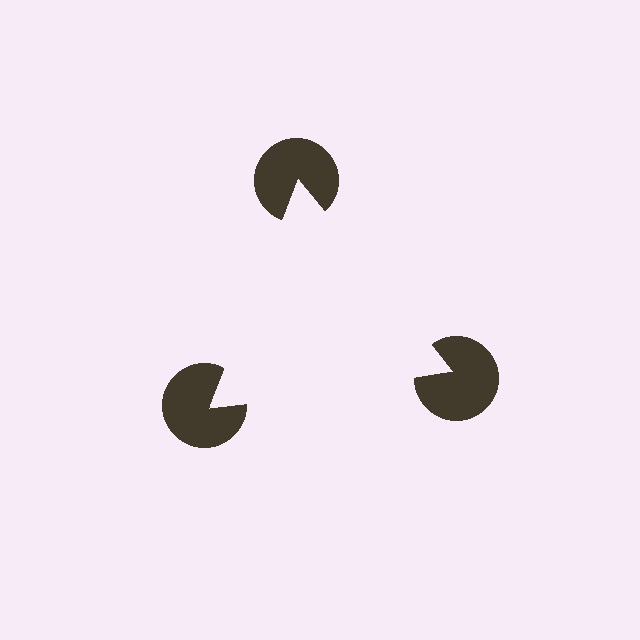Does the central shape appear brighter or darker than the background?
It typically appears slightly brighter than the background, even though no actual brightness change is drawn.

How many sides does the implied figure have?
3 sides.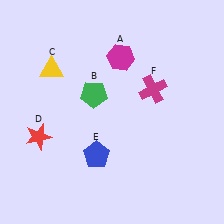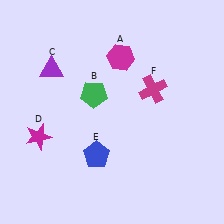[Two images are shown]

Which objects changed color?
C changed from yellow to purple. D changed from red to magenta.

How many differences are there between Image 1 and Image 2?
There are 2 differences between the two images.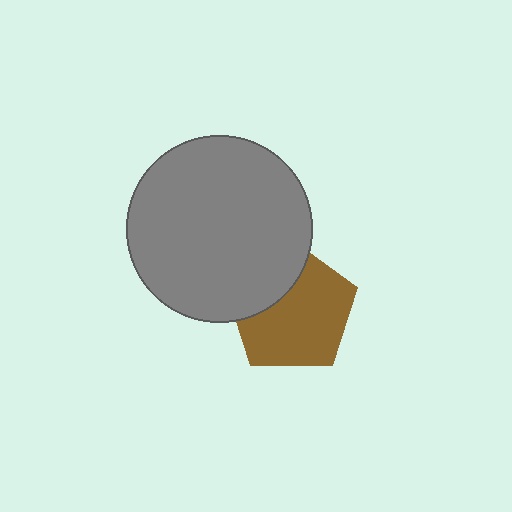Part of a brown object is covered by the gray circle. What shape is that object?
It is a pentagon.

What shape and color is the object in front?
The object in front is a gray circle.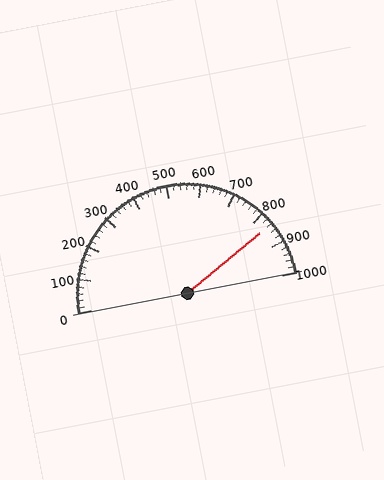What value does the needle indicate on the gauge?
The needle indicates approximately 840.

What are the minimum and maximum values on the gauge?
The gauge ranges from 0 to 1000.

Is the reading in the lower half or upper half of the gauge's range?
The reading is in the upper half of the range (0 to 1000).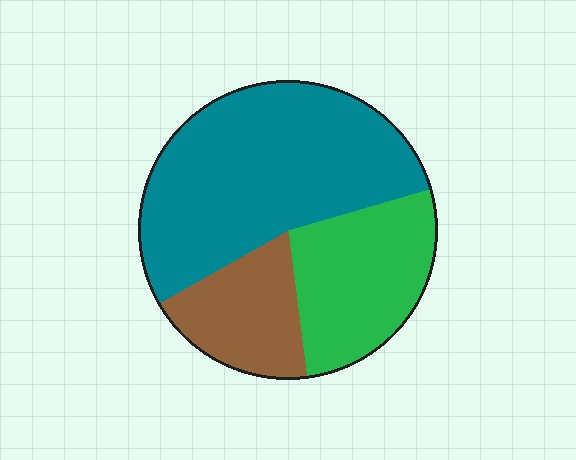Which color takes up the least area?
Brown, at roughly 20%.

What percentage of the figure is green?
Green takes up between a sixth and a third of the figure.